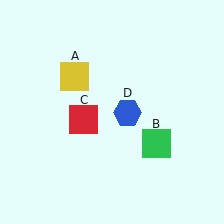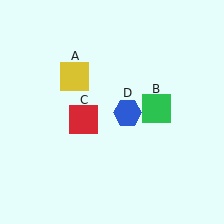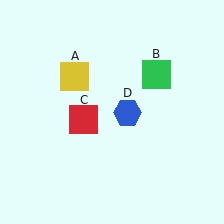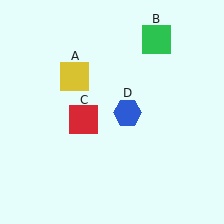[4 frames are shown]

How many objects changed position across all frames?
1 object changed position: green square (object B).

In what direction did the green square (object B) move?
The green square (object B) moved up.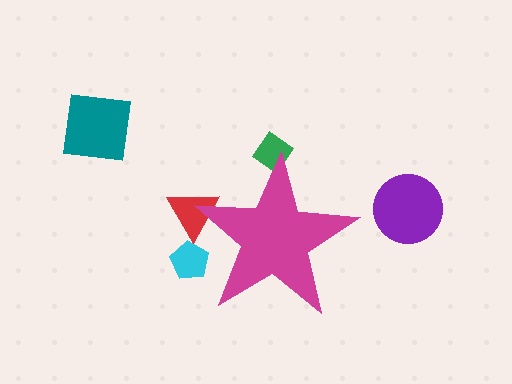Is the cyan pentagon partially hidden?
Yes, the cyan pentagon is partially hidden behind the magenta star.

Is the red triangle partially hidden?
Yes, the red triangle is partially hidden behind the magenta star.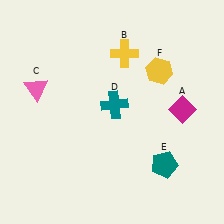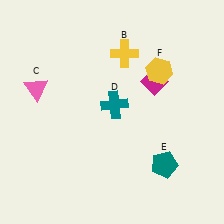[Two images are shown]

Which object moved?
The magenta diamond (A) moved up.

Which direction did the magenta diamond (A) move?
The magenta diamond (A) moved up.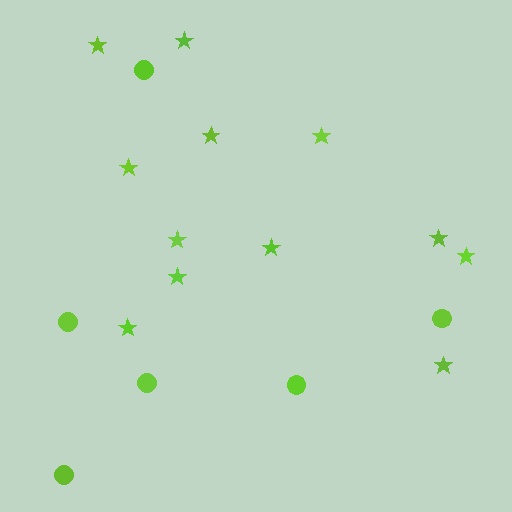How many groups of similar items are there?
There are 2 groups: one group of circles (6) and one group of stars (12).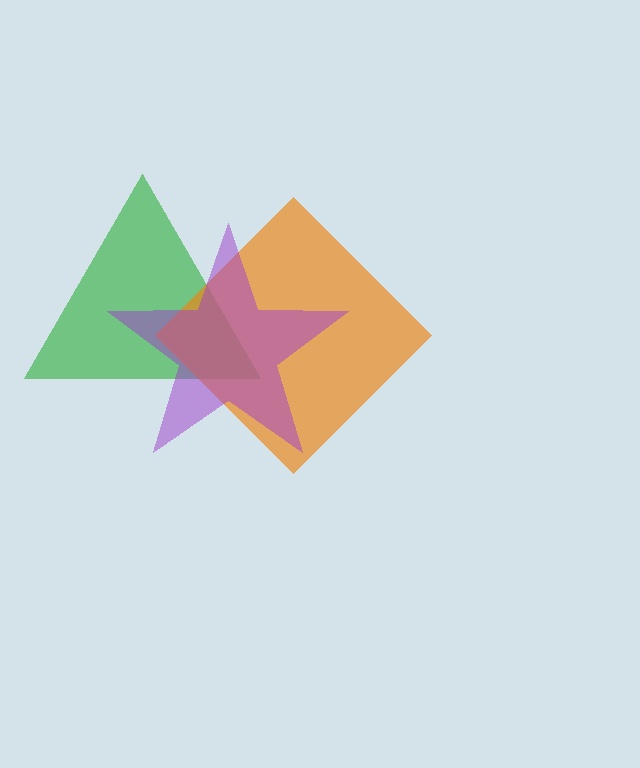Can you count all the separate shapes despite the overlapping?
Yes, there are 3 separate shapes.